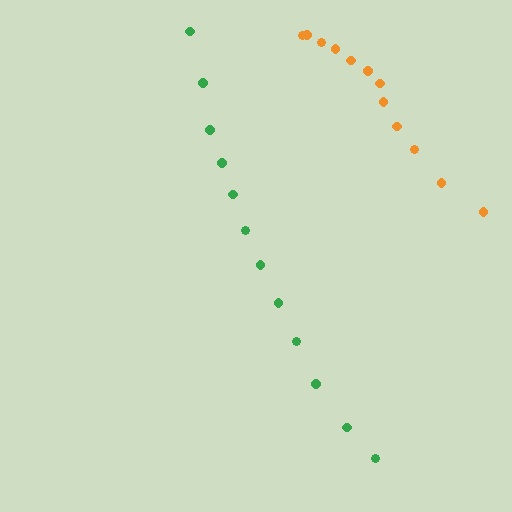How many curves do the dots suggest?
There are 2 distinct paths.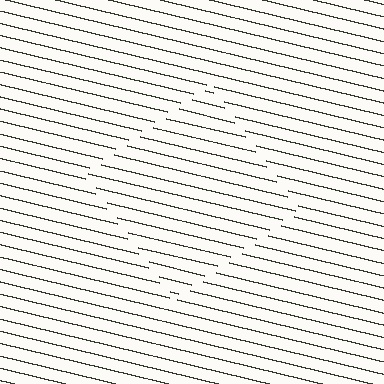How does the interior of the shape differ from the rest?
The interior of the shape contains the same grating, shifted by half a period — the contour is defined by the phase discontinuity where line-ends from the inner and outer gratings abut.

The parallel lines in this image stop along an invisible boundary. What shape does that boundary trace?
An illusory square. The interior of the shape contains the same grating, shifted by half a period — the contour is defined by the phase discontinuity where line-ends from the inner and outer gratings abut.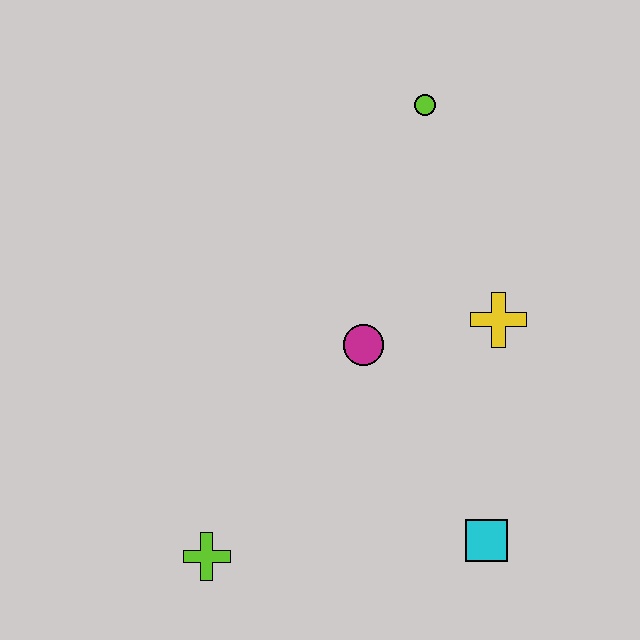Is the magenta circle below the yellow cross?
Yes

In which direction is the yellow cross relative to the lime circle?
The yellow cross is below the lime circle.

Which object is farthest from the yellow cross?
The lime cross is farthest from the yellow cross.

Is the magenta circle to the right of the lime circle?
No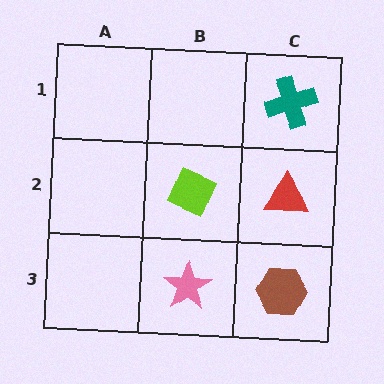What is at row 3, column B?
A pink star.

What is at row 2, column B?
A lime diamond.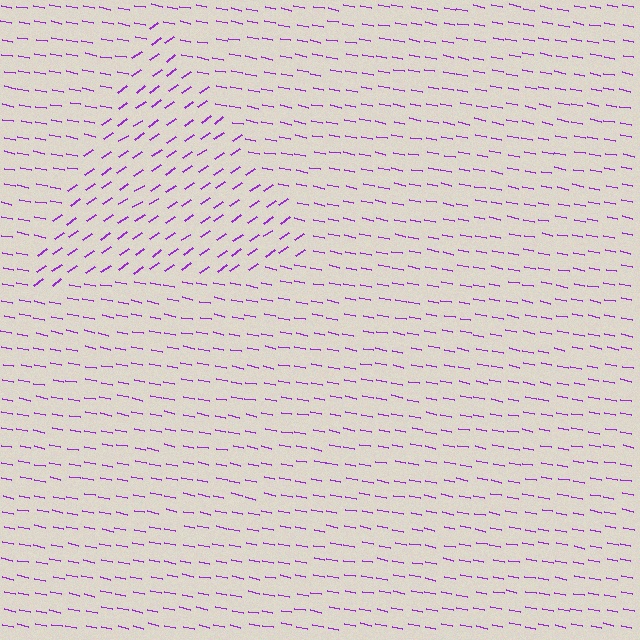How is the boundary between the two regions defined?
The boundary is defined purely by a change in line orientation (approximately 45 degrees difference). All lines are the same color and thickness.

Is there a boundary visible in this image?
Yes, there is a texture boundary formed by a change in line orientation.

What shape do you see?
I see a triangle.